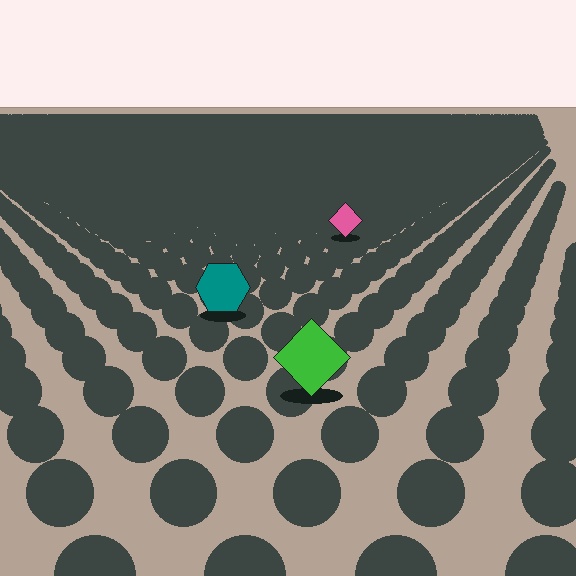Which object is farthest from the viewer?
The pink diamond is farthest from the viewer. It appears smaller and the ground texture around it is denser.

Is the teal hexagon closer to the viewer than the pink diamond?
Yes. The teal hexagon is closer — you can tell from the texture gradient: the ground texture is coarser near it.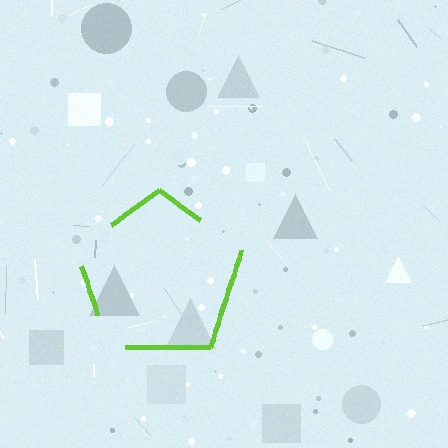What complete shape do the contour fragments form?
The contour fragments form a pentagon.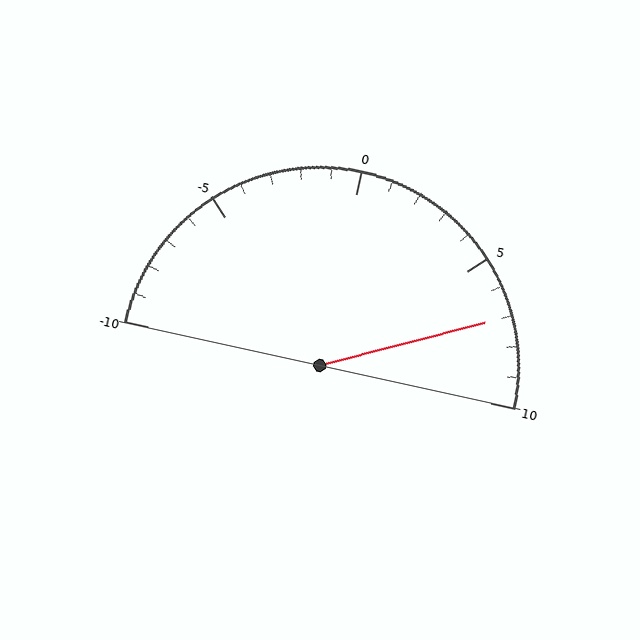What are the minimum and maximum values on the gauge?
The gauge ranges from -10 to 10.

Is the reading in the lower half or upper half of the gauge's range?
The reading is in the upper half of the range (-10 to 10).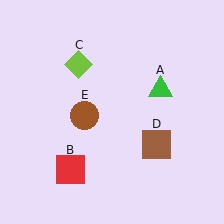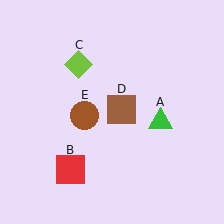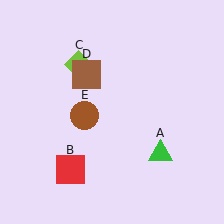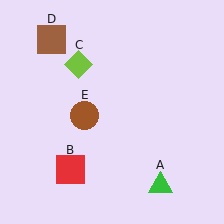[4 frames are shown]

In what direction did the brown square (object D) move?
The brown square (object D) moved up and to the left.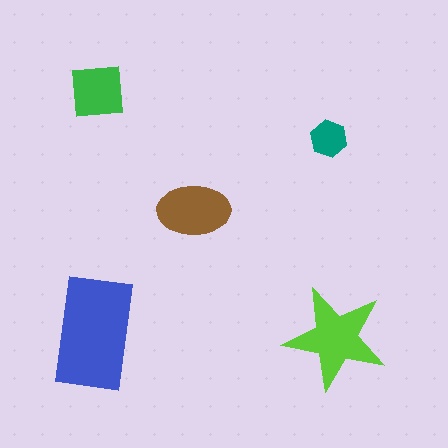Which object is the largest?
The blue rectangle.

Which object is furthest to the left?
The blue rectangle is leftmost.